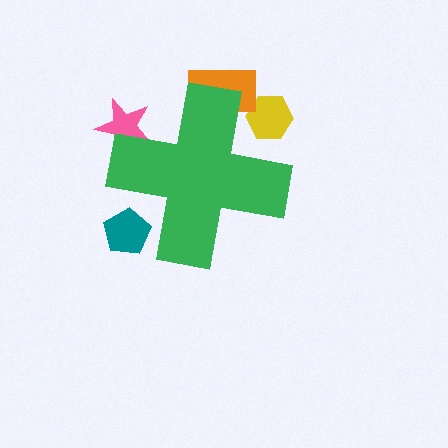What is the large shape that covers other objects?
A green cross.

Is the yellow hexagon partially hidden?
Yes, the yellow hexagon is partially hidden behind the green cross.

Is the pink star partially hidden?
Yes, the pink star is partially hidden behind the green cross.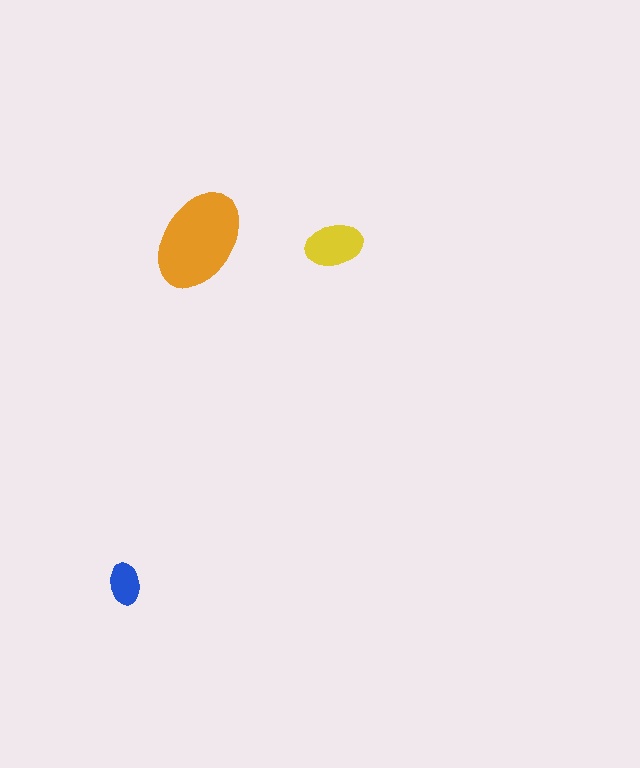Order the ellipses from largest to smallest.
the orange one, the yellow one, the blue one.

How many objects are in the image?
There are 3 objects in the image.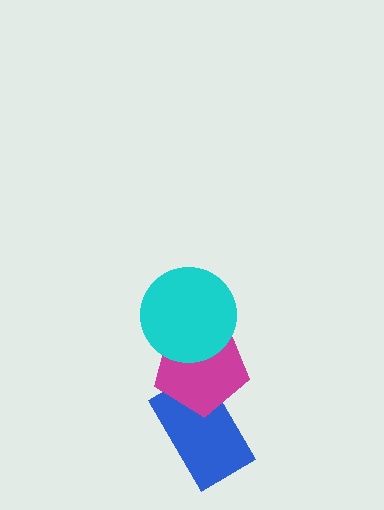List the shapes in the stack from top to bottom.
From top to bottom: the cyan circle, the magenta pentagon, the blue rectangle.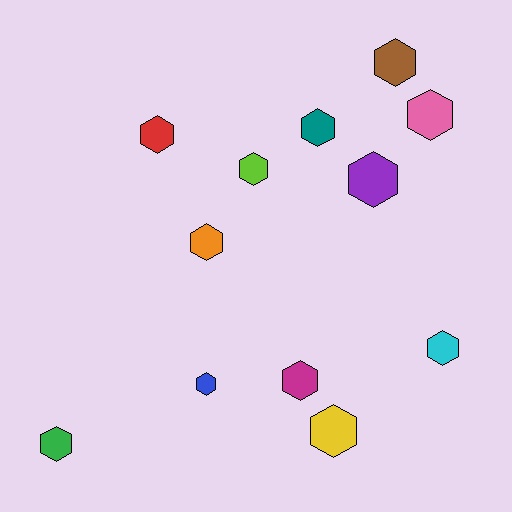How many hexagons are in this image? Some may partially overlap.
There are 12 hexagons.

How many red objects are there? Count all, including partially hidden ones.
There is 1 red object.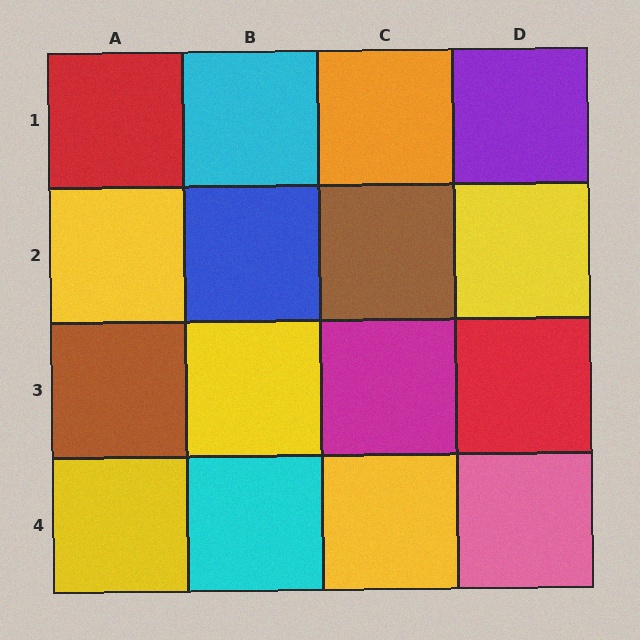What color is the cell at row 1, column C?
Orange.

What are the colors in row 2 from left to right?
Yellow, blue, brown, yellow.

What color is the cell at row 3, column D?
Red.